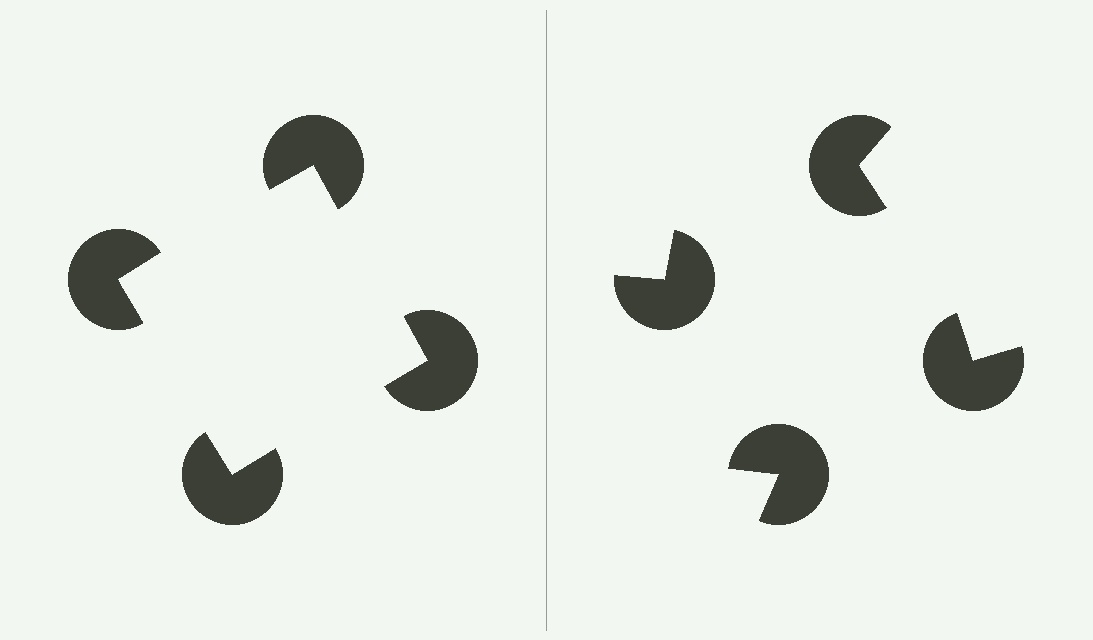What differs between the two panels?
The pac-man discs are positioned identically on both sides; only the wedge orientations differ. On the left they align to a square; on the right they are misaligned.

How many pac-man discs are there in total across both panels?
8 — 4 on each side.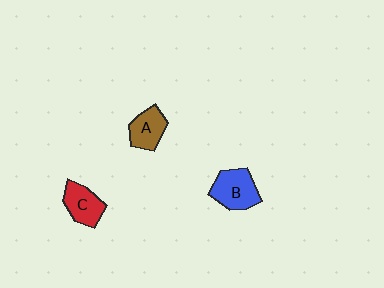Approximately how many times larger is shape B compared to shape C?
Approximately 1.2 times.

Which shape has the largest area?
Shape B (blue).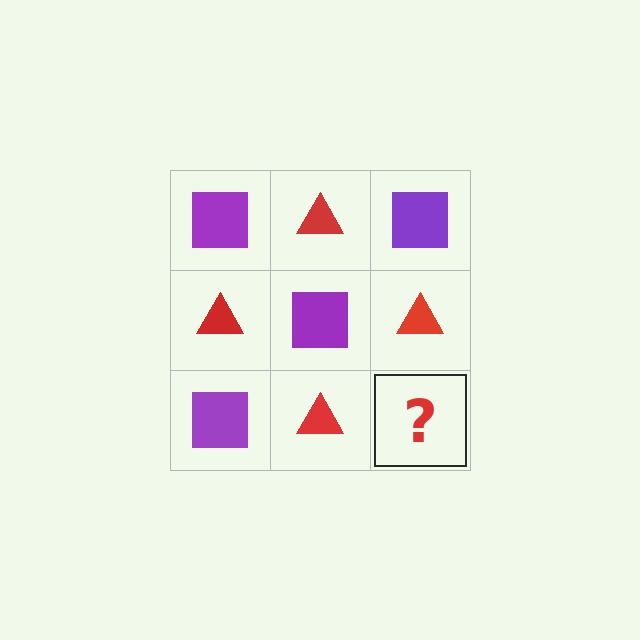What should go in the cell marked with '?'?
The missing cell should contain a purple square.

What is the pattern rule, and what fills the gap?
The rule is that it alternates purple square and red triangle in a checkerboard pattern. The gap should be filled with a purple square.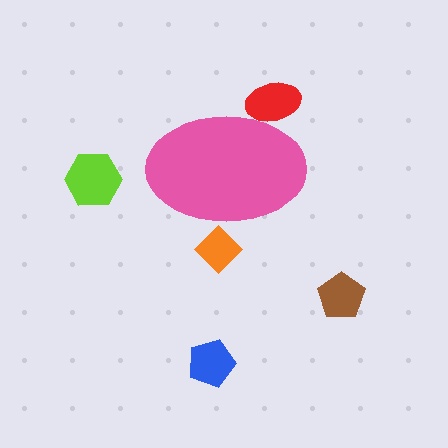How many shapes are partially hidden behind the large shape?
2 shapes are partially hidden.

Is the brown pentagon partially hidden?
No, the brown pentagon is fully visible.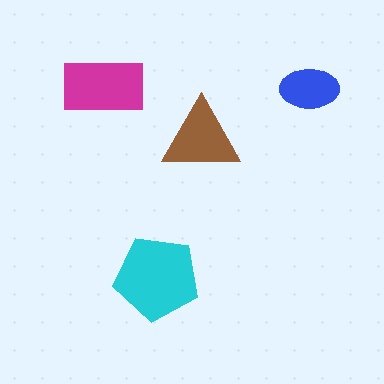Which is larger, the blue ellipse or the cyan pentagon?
The cyan pentagon.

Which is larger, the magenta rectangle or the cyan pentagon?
The cyan pentagon.